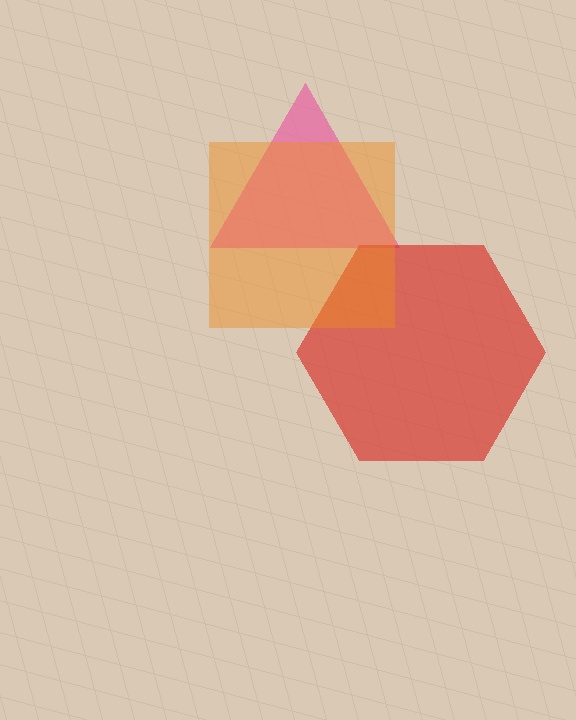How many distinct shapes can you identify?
There are 3 distinct shapes: a pink triangle, a red hexagon, an orange square.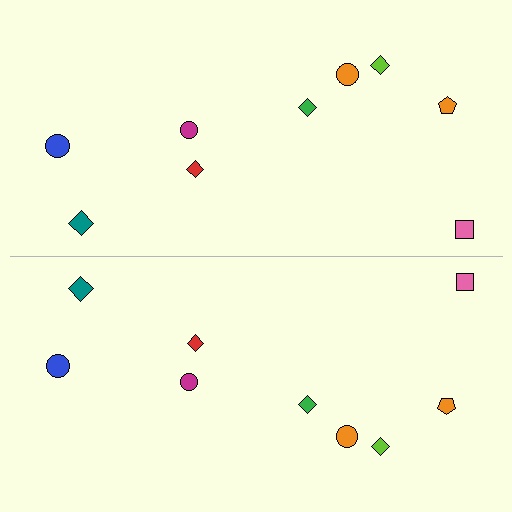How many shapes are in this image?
There are 18 shapes in this image.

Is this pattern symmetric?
Yes, this pattern has bilateral (reflection) symmetry.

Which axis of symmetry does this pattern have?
The pattern has a horizontal axis of symmetry running through the center of the image.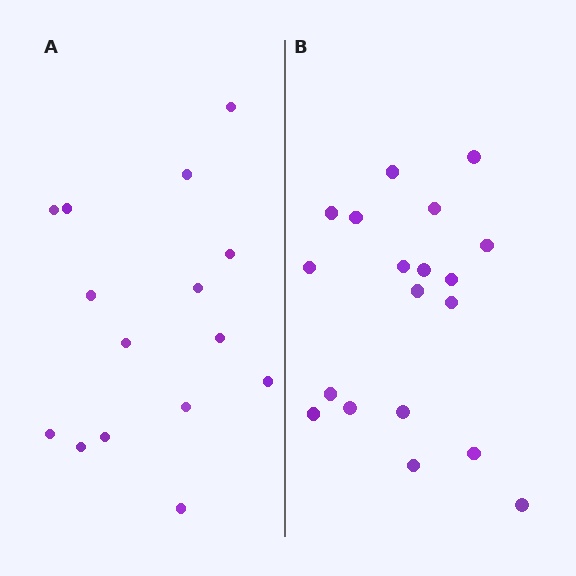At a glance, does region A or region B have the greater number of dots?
Region B (the right region) has more dots.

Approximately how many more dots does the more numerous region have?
Region B has about 4 more dots than region A.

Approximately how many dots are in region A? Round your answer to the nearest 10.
About 20 dots. (The exact count is 15, which rounds to 20.)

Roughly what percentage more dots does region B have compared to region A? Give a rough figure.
About 25% more.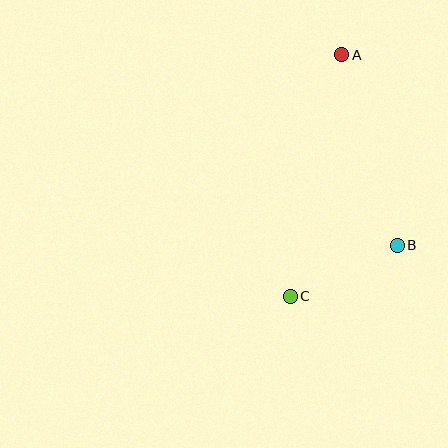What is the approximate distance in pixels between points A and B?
The distance between A and B is approximately 199 pixels.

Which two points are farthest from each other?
Points A and C are farthest from each other.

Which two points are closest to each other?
Points B and C are closest to each other.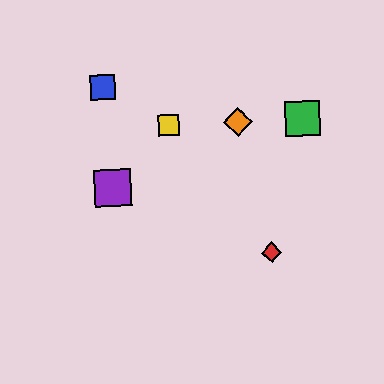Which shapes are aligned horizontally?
The green square, the yellow square, the orange diamond are aligned horizontally.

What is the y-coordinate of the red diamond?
The red diamond is at y≈252.